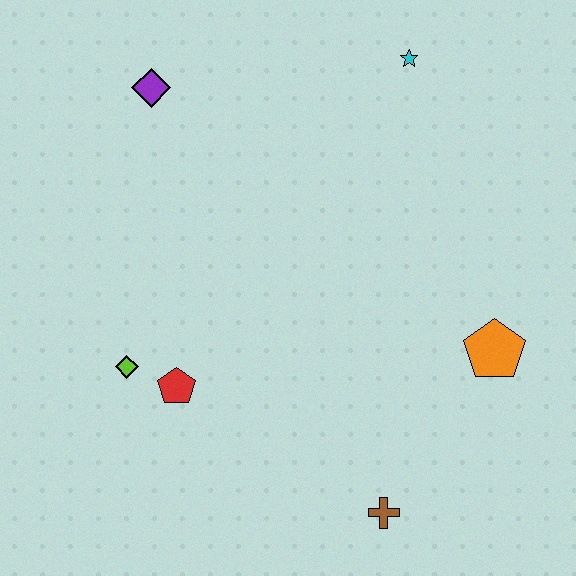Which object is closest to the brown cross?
The orange pentagon is closest to the brown cross.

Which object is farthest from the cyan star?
The brown cross is farthest from the cyan star.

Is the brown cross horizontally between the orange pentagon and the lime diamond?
Yes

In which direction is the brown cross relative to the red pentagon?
The brown cross is to the right of the red pentagon.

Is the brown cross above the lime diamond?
No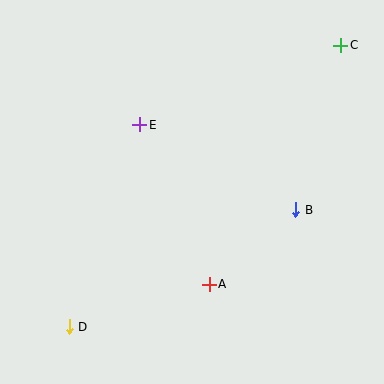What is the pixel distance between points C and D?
The distance between C and D is 391 pixels.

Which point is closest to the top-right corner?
Point C is closest to the top-right corner.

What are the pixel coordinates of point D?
Point D is at (69, 327).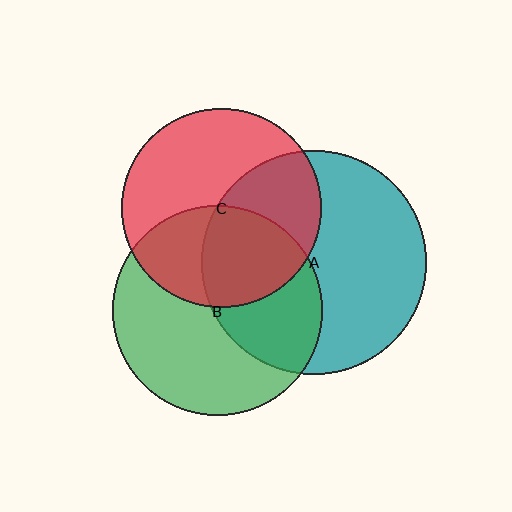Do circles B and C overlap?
Yes.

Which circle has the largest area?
Circle A (teal).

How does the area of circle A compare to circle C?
Approximately 1.3 times.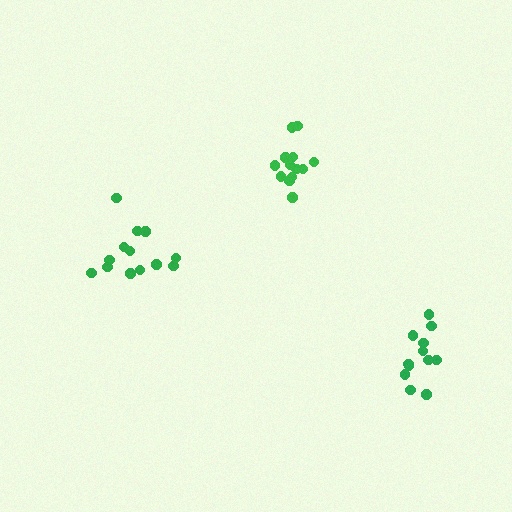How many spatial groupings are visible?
There are 3 spatial groupings.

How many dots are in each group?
Group 1: 13 dots, Group 2: 13 dots, Group 3: 12 dots (38 total).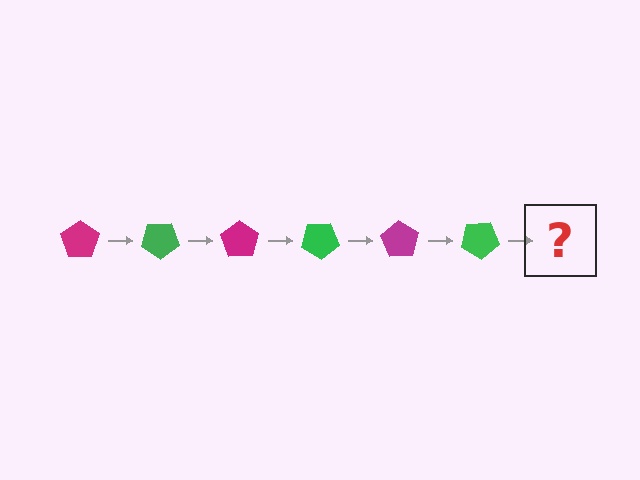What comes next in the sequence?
The next element should be a magenta pentagon, rotated 210 degrees from the start.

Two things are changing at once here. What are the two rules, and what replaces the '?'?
The two rules are that it rotates 35 degrees each step and the color cycles through magenta and green. The '?' should be a magenta pentagon, rotated 210 degrees from the start.